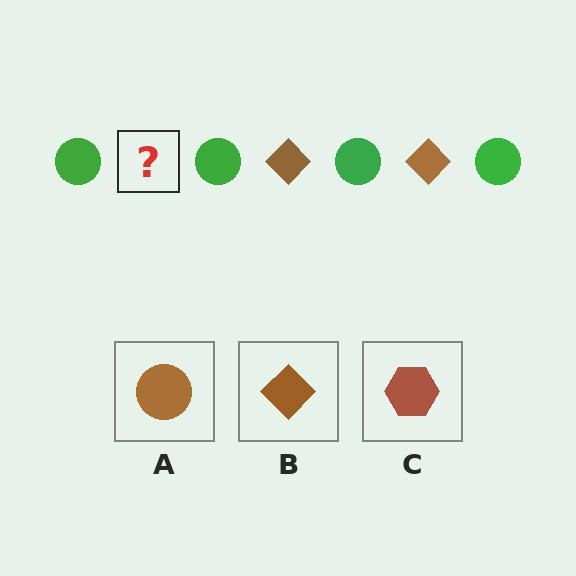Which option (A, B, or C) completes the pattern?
B.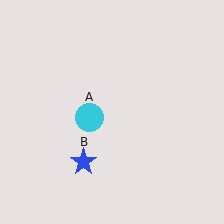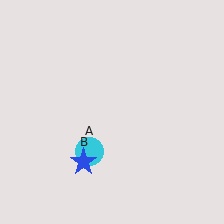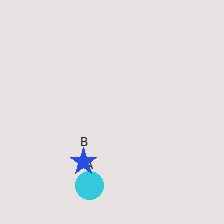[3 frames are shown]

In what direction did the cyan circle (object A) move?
The cyan circle (object A) moved down.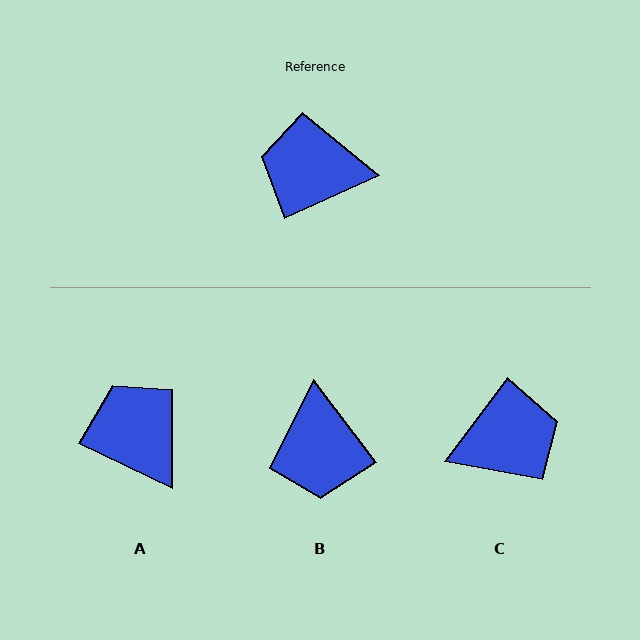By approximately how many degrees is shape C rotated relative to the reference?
Approximately 152 degrees clockwise.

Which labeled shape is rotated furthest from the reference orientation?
C, about 152 degrees away.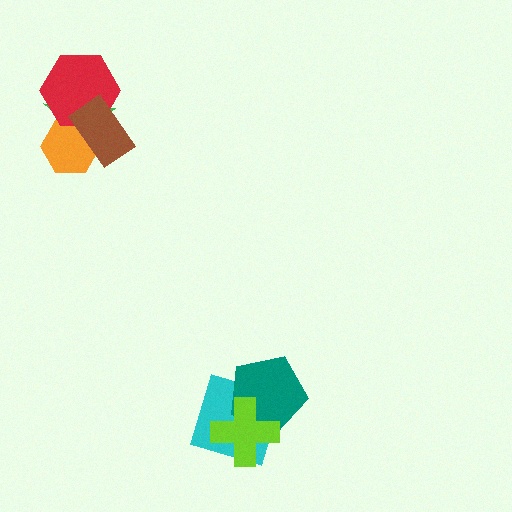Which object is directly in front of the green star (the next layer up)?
The orange hexagon is directly in front of the green star.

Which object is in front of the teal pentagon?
The lime cross is in front of the teal pentagon.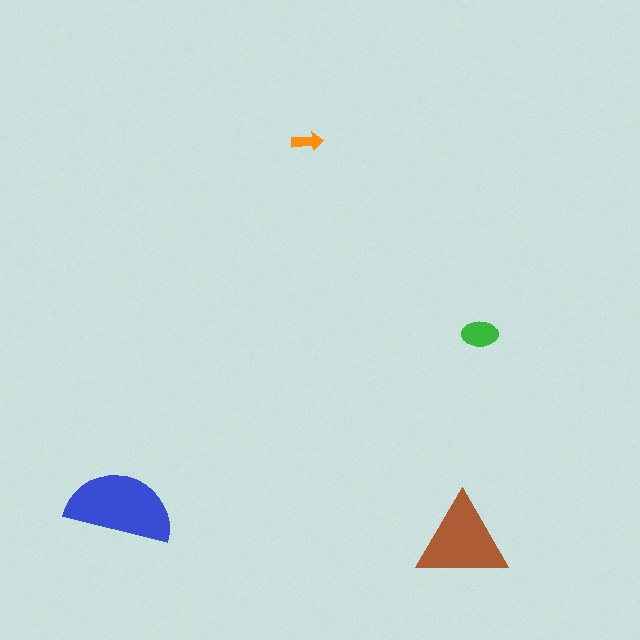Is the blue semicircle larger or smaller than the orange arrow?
Larger.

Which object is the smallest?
The orange arrow.